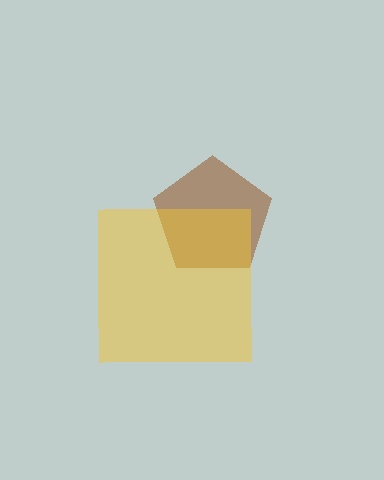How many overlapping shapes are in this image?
There are 2 overlapping shapes in the image.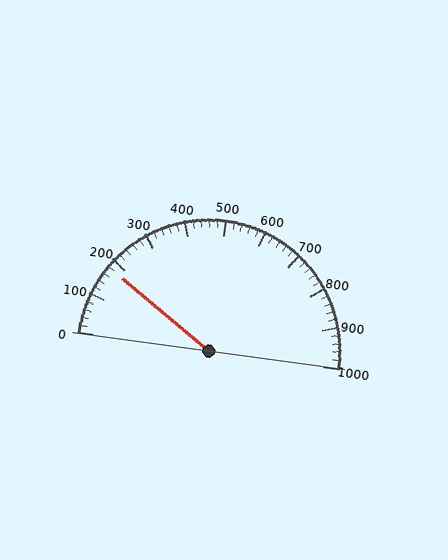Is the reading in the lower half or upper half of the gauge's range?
The reading is in the lower half of the range (0 to 1000).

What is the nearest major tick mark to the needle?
The nearest major tick mark is 200.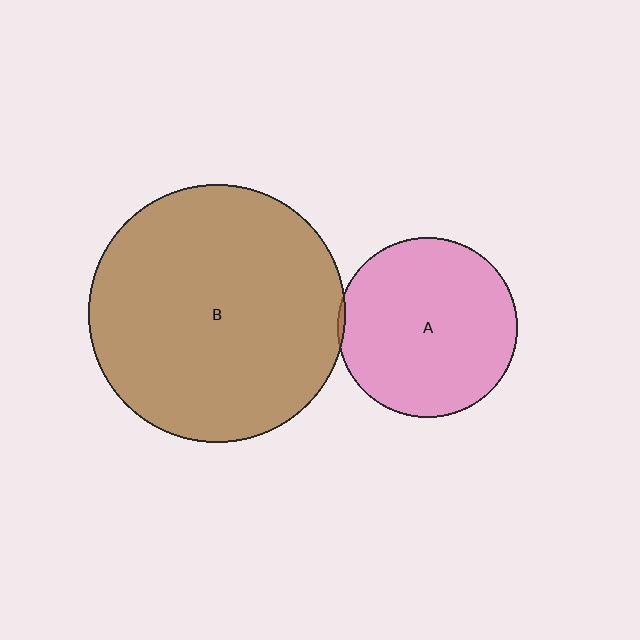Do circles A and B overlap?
Yes.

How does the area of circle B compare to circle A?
Approximately 2.1 times.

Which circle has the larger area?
Circle B (brown).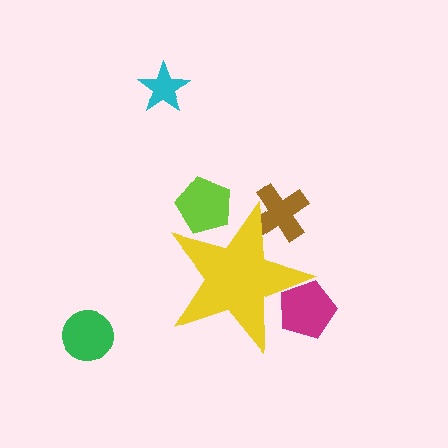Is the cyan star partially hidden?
No, the cyan star is fully visible.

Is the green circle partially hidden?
No, the green circle is fully visible.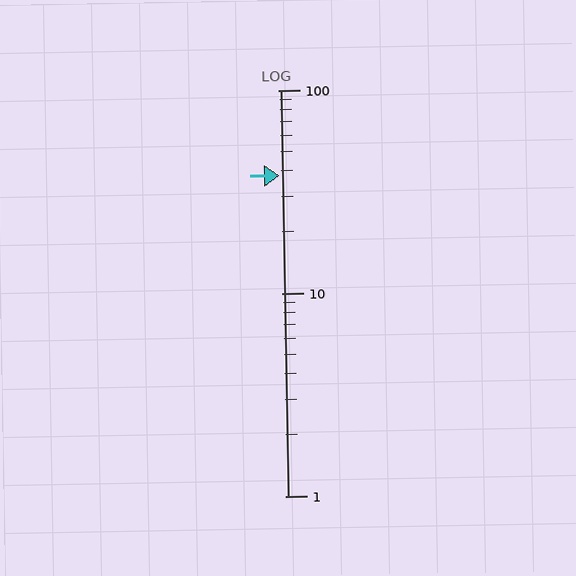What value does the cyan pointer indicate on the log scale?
The pointer indicates approximately 38.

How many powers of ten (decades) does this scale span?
The scale spans 2 decades, from 1 to 100.